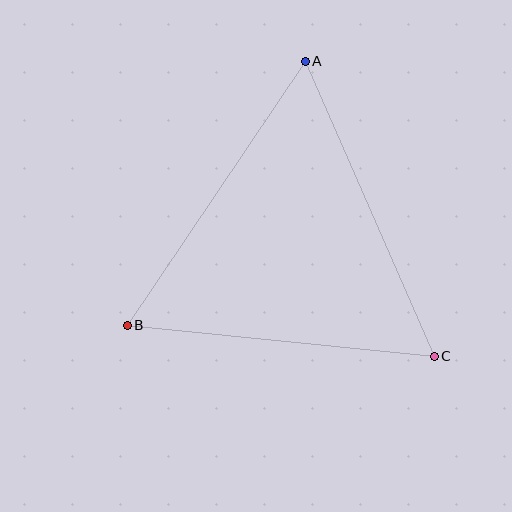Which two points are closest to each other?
Points B and C are closest to each other.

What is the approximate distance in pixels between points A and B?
The distance between A and B is approximately 318 pixels.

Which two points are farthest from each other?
Points A and C are farthest from each other.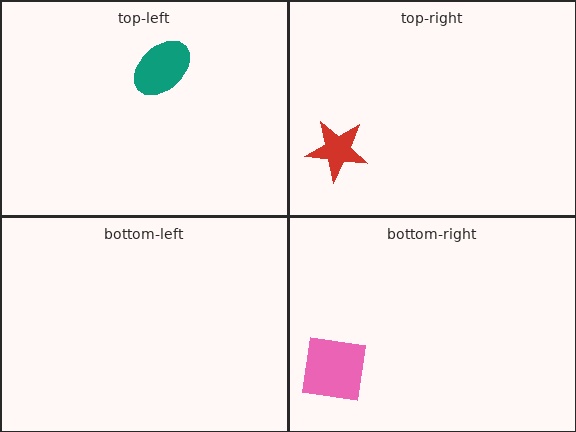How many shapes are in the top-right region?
1.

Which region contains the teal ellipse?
The top-left region.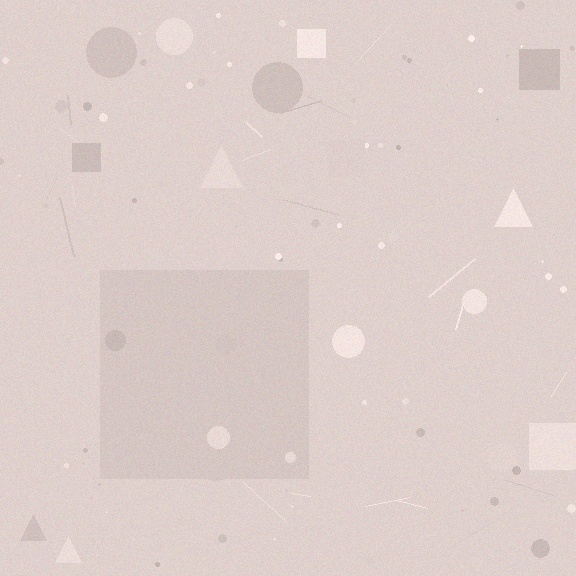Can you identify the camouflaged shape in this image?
The camouflaged shape is a square.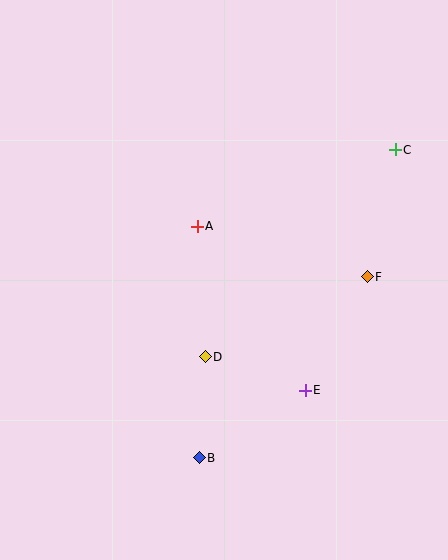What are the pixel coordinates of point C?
Point C is at (395, 150).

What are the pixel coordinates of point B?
Point B is at (199, 458).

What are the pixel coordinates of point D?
Point D is at (205, 357).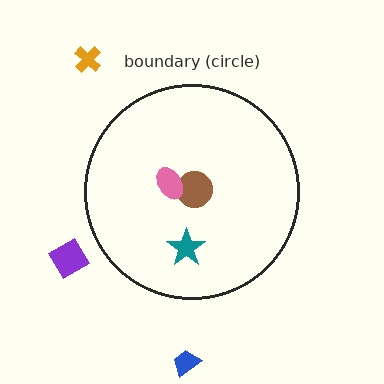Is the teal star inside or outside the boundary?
Inside.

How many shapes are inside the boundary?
3 inside, 3 outside.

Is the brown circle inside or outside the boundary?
Inside.